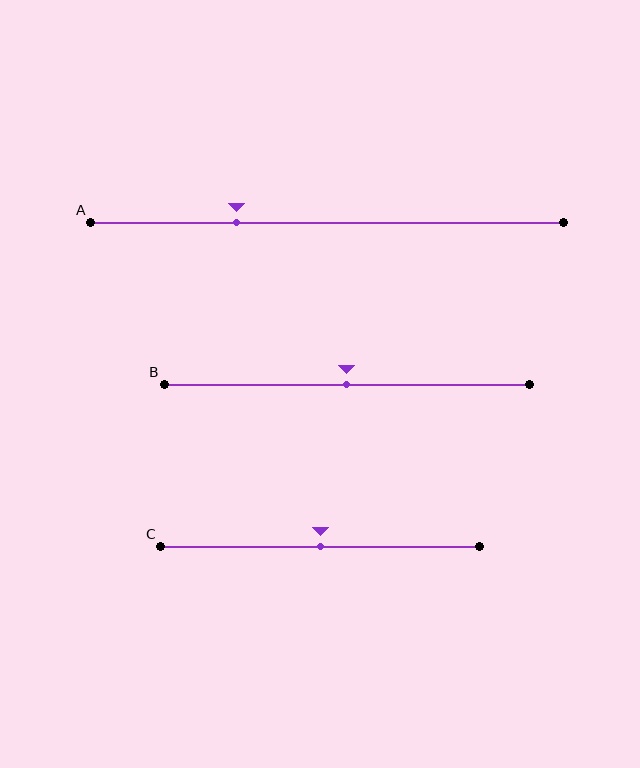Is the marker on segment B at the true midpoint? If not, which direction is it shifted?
Yes, the marker on segment B is at the true midpoint.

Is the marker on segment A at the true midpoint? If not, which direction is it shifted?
No, the marker on segment A is shifted to the left by about 19% of the segment length.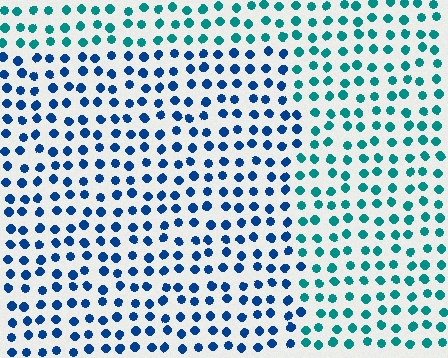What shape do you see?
I see a rectangle.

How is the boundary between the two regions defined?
The boundary is defined purely by a slight shift in hue (about 38 degrees). Spacing, size, and orientation are identical on both sides.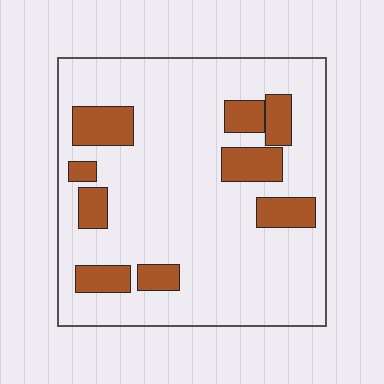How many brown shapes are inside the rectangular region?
9.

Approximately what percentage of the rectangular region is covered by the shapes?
Approximately 20%.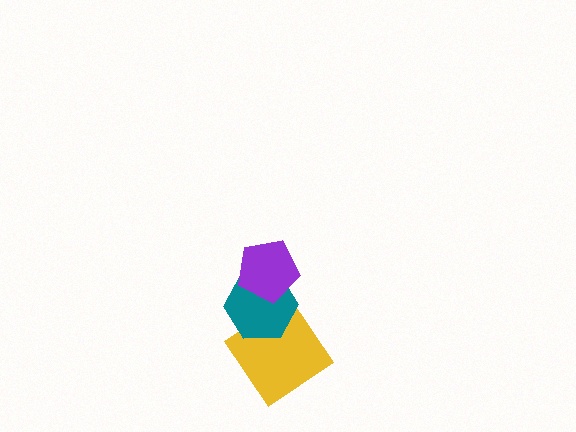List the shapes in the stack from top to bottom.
From top to bottom: the purple pentagon, the teal hexagon, the yellow diamond.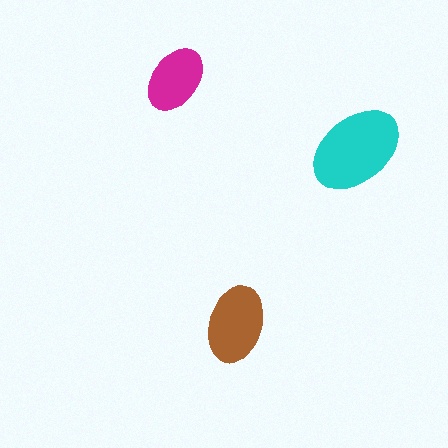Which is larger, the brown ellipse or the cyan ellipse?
The cyan one.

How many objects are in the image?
There are 3 objects in the image.